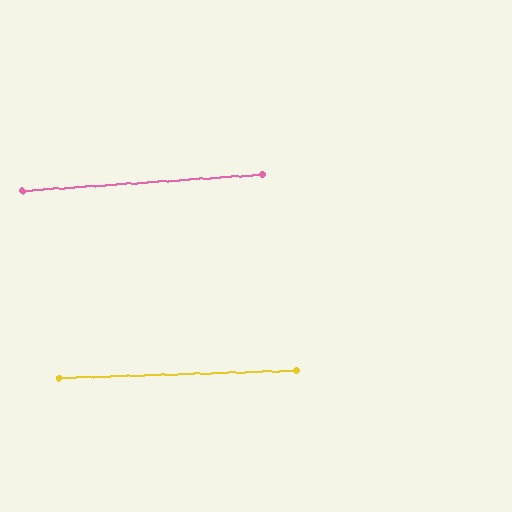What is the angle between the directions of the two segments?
Approximately 2 degrees.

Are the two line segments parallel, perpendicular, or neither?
Parallel — their directions differ by only 1.9°.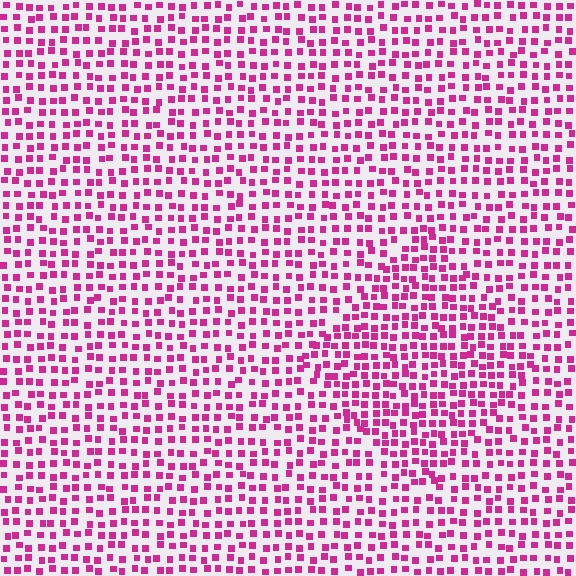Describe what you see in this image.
The image contains small magenta elements arranged at two different densities. A diamond-shaped region is visible where the elements are more densely packed than the surrounding area.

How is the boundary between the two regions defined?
The boundary is defined by a change in element density (approximately 1.5x ratio). All elements are the same color, size, and shape.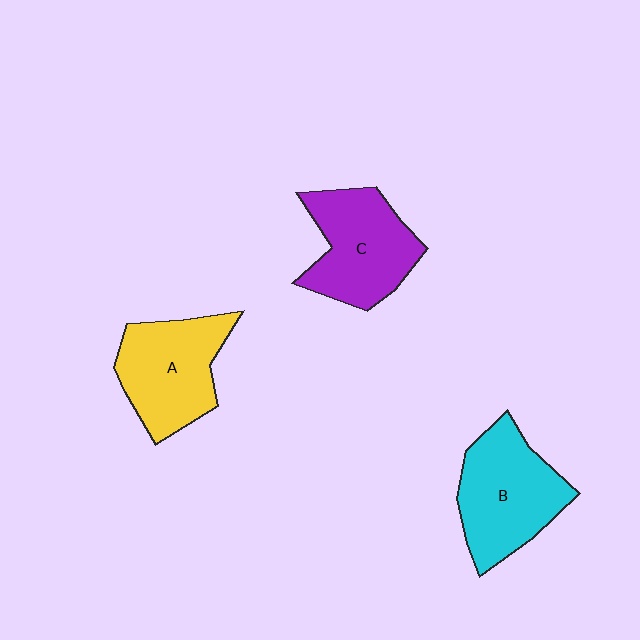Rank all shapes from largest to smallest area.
From largest to smallest: B (cyan), C (purple), A (yellow).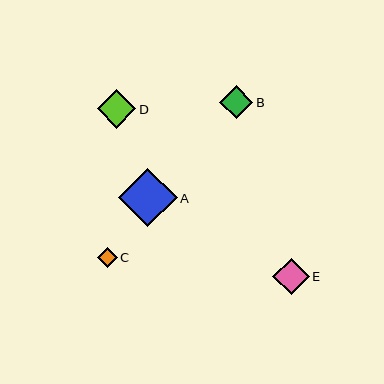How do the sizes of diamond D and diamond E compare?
Diamond D and diamond E are approximately the same size.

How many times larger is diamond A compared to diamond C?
Diamond A is approximately 2.9 times the size of diamond C.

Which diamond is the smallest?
Diamond C is the smallest with a size of approximately 20 pixels.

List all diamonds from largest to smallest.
From largest to smallest: A, D, E, B, C.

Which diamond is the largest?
Diamond A is the largest with a size of approximately 59 pixels.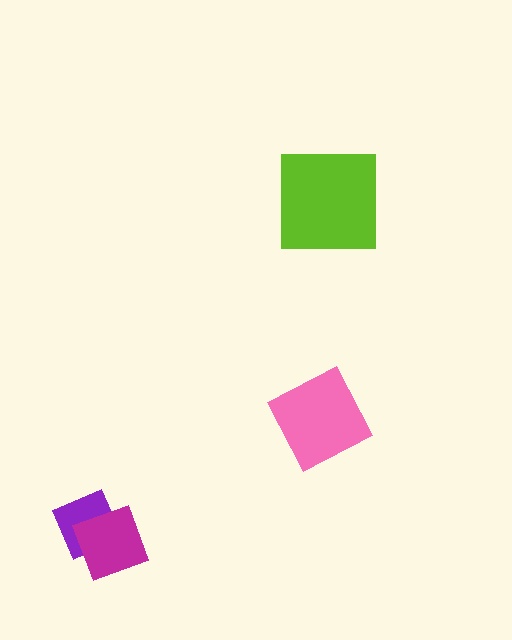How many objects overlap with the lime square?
0 objects overlap with the lime square.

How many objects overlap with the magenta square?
1 object overlaps with the magenta square.